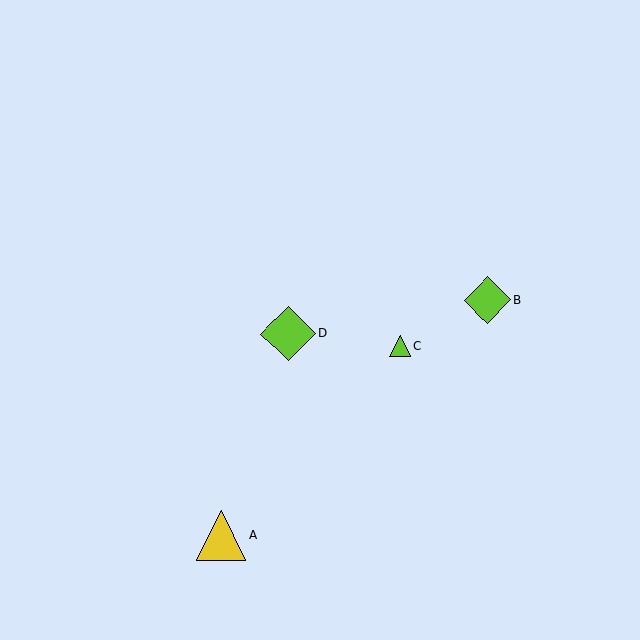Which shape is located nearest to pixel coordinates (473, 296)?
The lime diamond (labeled B) at (487, 300) is nearest to that location.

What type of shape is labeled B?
Shape B is a lime diamond.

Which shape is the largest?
The lime diamond (labeled D) is the largest.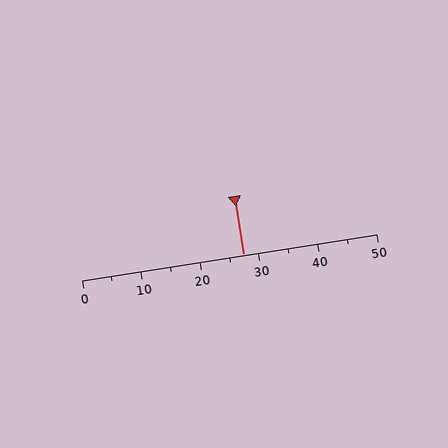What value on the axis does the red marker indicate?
The marker indicates approximately 27.5.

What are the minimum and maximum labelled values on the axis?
The axis runs from 0 to 50.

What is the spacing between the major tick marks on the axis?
The major ticks are spaced 10 apart.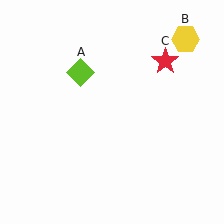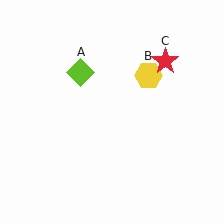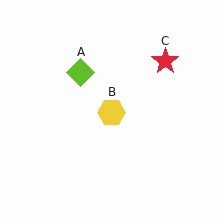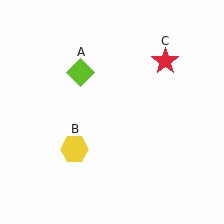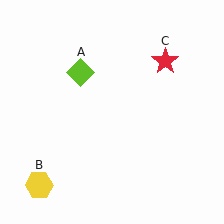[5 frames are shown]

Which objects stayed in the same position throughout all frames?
Lime diamond (object A) and red star (object C) remained stationary.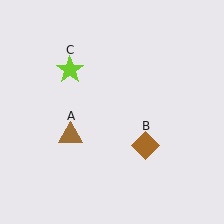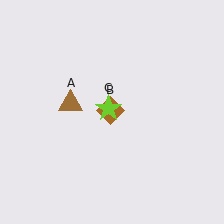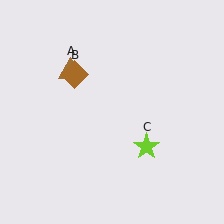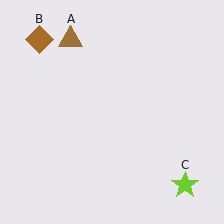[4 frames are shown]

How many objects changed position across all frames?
3 objects changed position: brown triangle (object A), brown diamond (object B), lime star (object C).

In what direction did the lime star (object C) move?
The lime star (object C) moved down and to the right.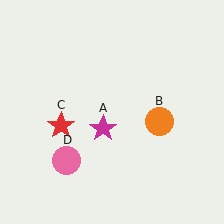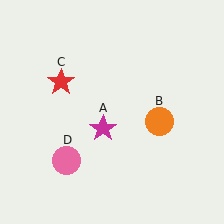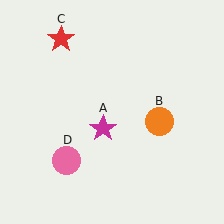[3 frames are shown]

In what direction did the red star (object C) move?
The red star (object C) moved up.